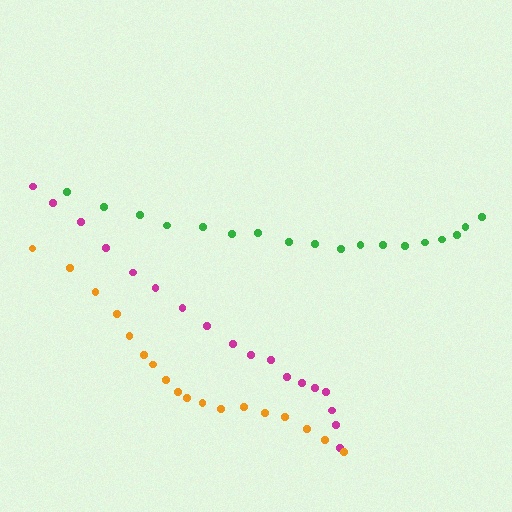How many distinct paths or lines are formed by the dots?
There are 3 distinct paths.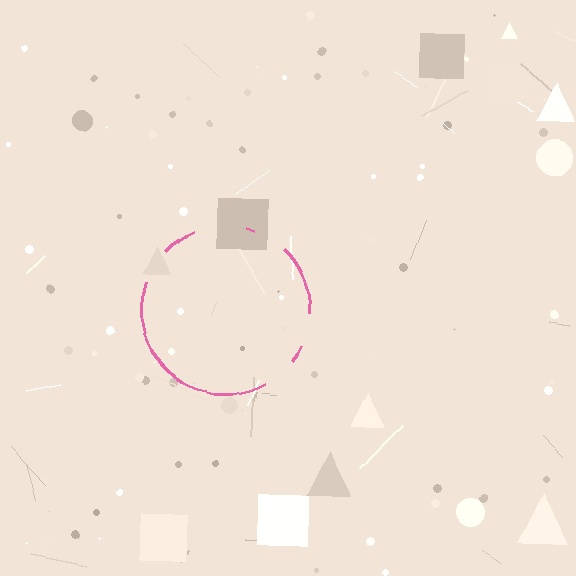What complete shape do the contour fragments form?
The contour fragments form a circle.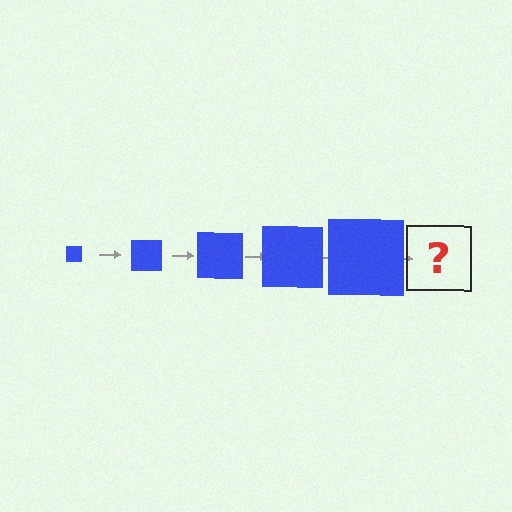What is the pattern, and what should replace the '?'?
The pattern is that the square gets progressively larger each step. The '?' should be a blue square, larger than the previous one.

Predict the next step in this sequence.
The next step is a blue square, larger than the previous one.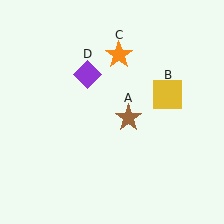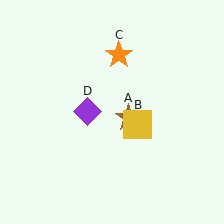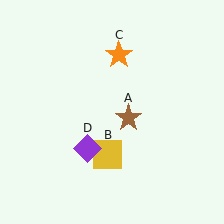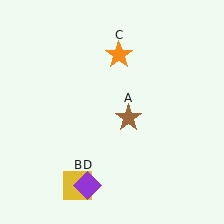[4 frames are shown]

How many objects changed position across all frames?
2 objects changed position: yellow square (object B), purple diamond (object D).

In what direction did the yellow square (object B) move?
The yellow square (object B) moved down and to the left.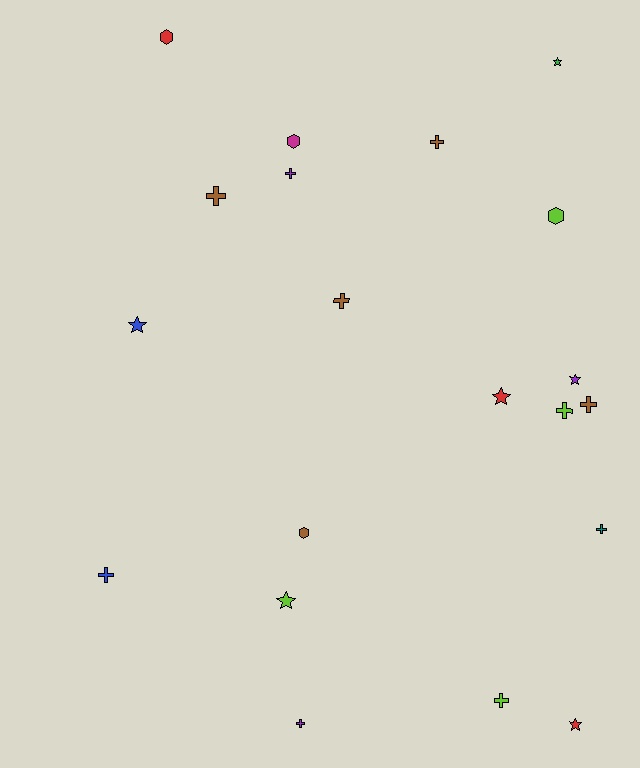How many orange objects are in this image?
There are no orange objects.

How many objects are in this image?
There are 20 objects.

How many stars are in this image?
There are 6 stars.